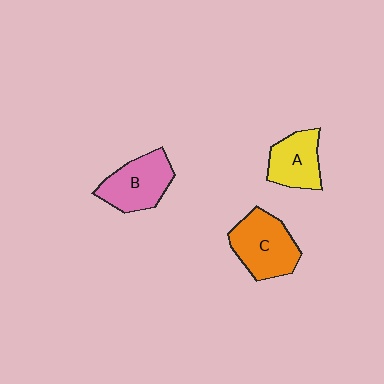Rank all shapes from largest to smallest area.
From largest to smallest: C (orange), B (pink), A (yellow).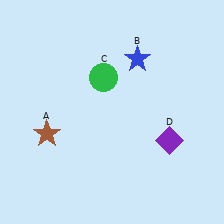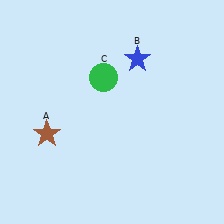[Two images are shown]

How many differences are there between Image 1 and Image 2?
There is 1 difference between the two images.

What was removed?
The purple diamond (D) was removed in Image 2.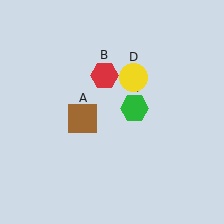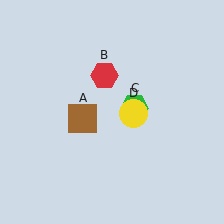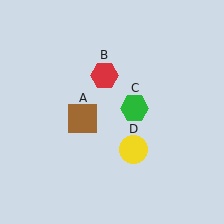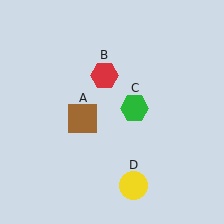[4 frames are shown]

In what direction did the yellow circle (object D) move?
The yellow circle (object D) moved down.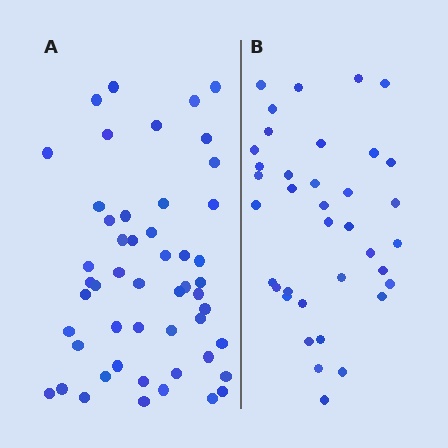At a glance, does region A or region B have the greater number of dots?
Region A (the left region) has more dots.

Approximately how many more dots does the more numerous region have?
Region A has approximately 15 more dots than region B.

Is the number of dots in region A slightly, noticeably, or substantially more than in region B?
Region A has noticeably more, but not dramatically so. The ratio is roughly 1.4 to 1.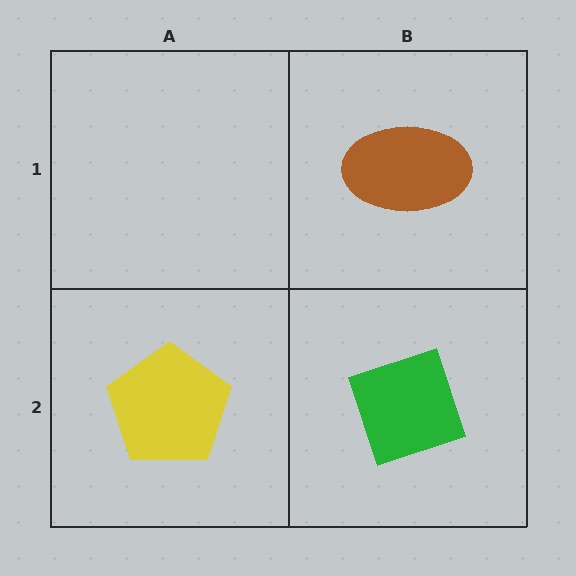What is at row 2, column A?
A yellow pentagon.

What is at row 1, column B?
A brown ellipse.